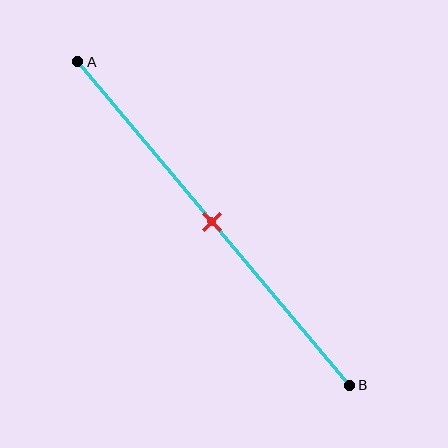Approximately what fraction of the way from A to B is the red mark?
The red mark is approximately 50% of the way from A to B.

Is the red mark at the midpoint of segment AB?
Yes, the mark is approximately at the midpoint.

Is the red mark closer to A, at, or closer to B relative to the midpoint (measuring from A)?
The red mark is approximately at the midpoint of segment AB.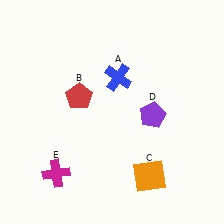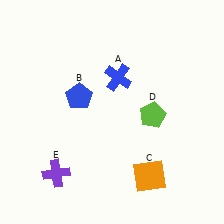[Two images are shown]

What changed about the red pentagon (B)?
In Image 1, B is red. In Image 2, it changed to blue.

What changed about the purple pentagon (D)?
In Image 1, D is purple. In Image 2, it changed to lime.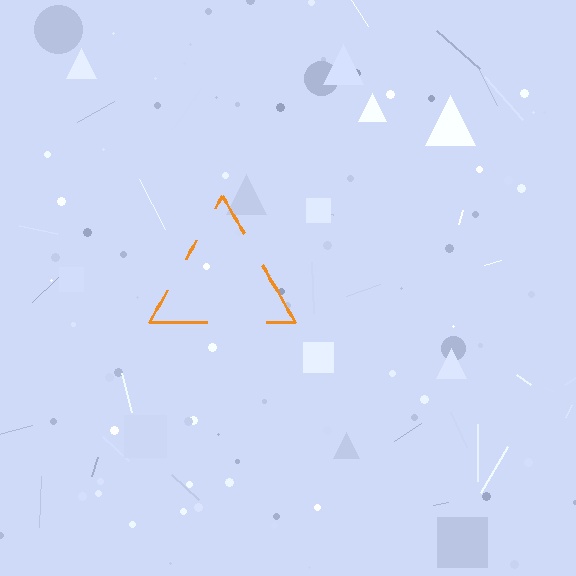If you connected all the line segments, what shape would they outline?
They would outline a triangle.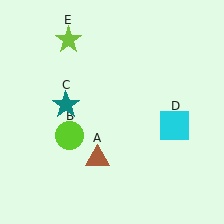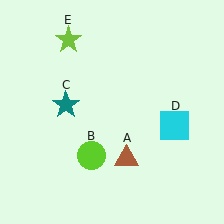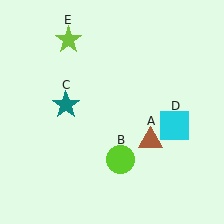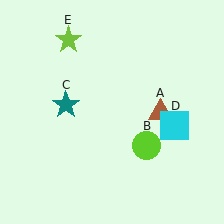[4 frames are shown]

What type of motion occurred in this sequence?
The brown triangle (object A), lime circle (object B) rotated counterclockwise around the center of the scene.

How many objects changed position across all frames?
2 objects changed position: brown triangle (object A), lime circle (object B).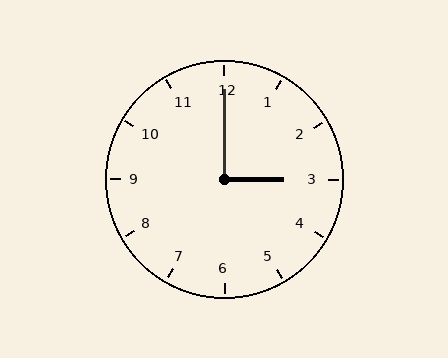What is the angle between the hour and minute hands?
Approximately 90 degrees.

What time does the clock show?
3:00.